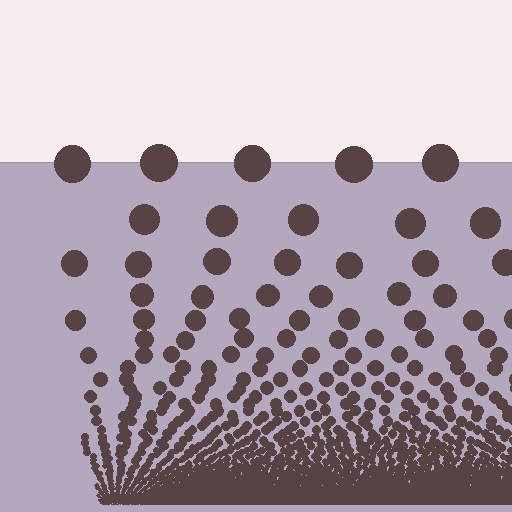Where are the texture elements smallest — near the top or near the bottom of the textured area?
Near the bottom.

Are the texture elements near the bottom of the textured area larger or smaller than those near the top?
Smaller. The gradient is inverted — elements near the bottom are smaller and denser.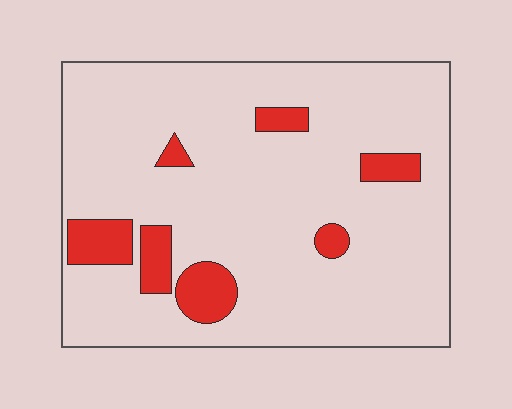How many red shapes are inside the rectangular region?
7.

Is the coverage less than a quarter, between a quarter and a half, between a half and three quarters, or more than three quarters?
Less than a quarter.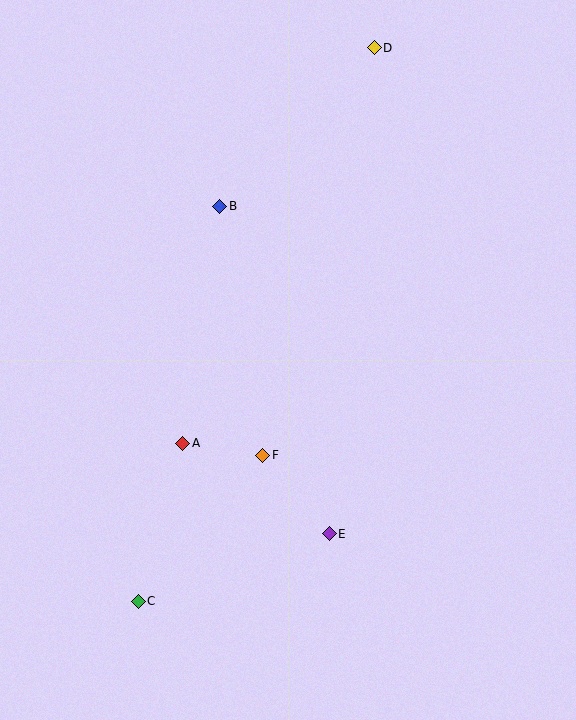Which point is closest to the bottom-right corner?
Point E is closest to the bottom-right corner.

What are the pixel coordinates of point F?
Point F is at (263, 455).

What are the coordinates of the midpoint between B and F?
The midpoint between B and F is at (241, 331).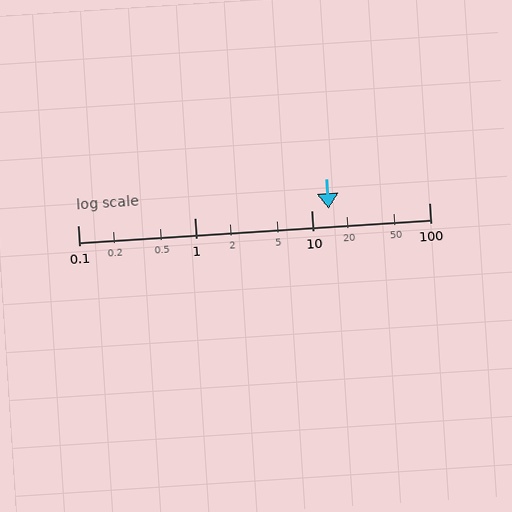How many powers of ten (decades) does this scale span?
The scale spans 3 decades, from 0.1 to 100.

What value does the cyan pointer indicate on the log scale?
The pointer indicates approximately 14.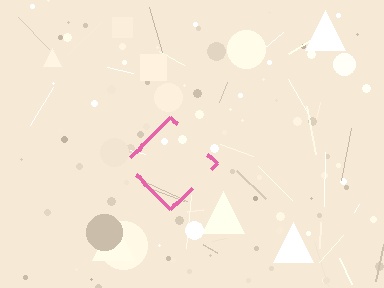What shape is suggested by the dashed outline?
The dashed outline suggests a diamond.